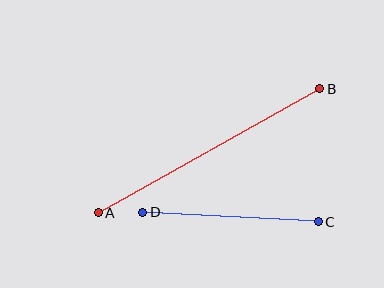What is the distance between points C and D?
The distance is approximately 175 pixels.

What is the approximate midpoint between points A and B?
The midpoint is at approximately (209, 151) pixels.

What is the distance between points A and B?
The distance is approximately 254 pixels.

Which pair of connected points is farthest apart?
Points A and B are farthest apart.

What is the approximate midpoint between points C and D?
The midpoint is at approximately (230, 217) pixels.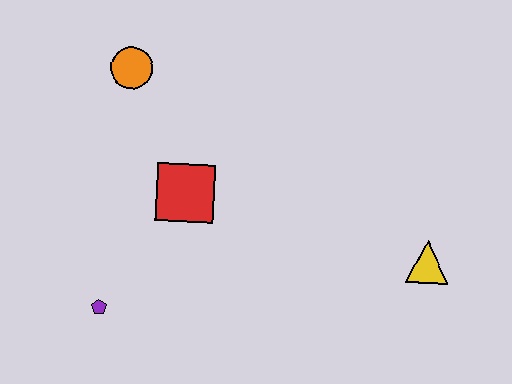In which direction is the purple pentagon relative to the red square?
The purple pentagon is below the red square.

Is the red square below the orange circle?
Yes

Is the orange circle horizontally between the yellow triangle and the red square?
No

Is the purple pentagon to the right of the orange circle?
No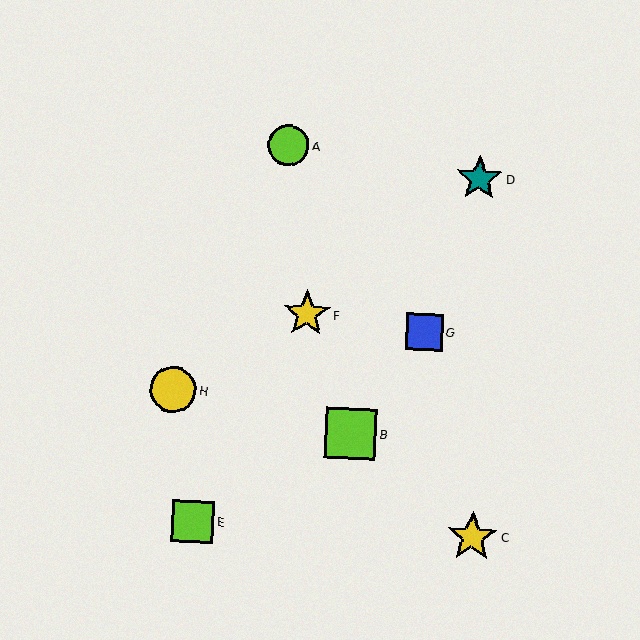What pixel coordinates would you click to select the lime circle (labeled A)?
Click at (288, 145) to select the lime circle A.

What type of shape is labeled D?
Shape D is a teal star.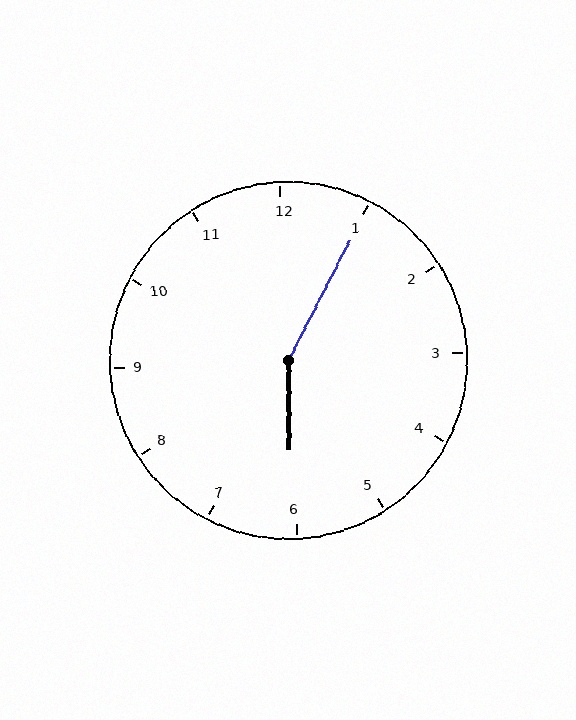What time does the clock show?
6:05.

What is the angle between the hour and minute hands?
Approximately 152 degrees.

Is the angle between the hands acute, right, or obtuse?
It is obtuse.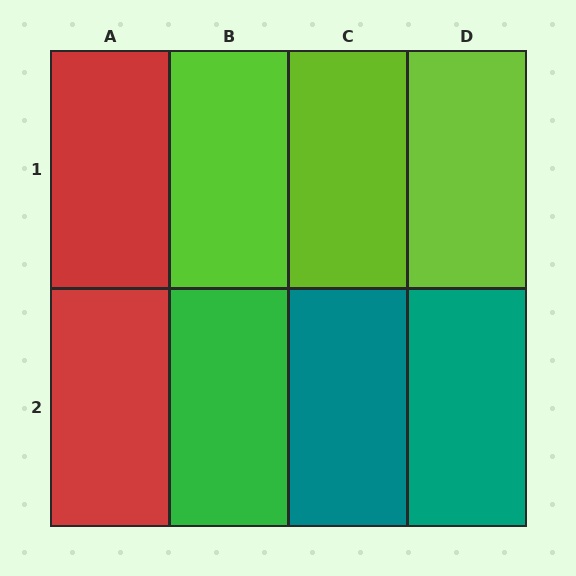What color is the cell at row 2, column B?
Green.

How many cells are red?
2 cells are red.